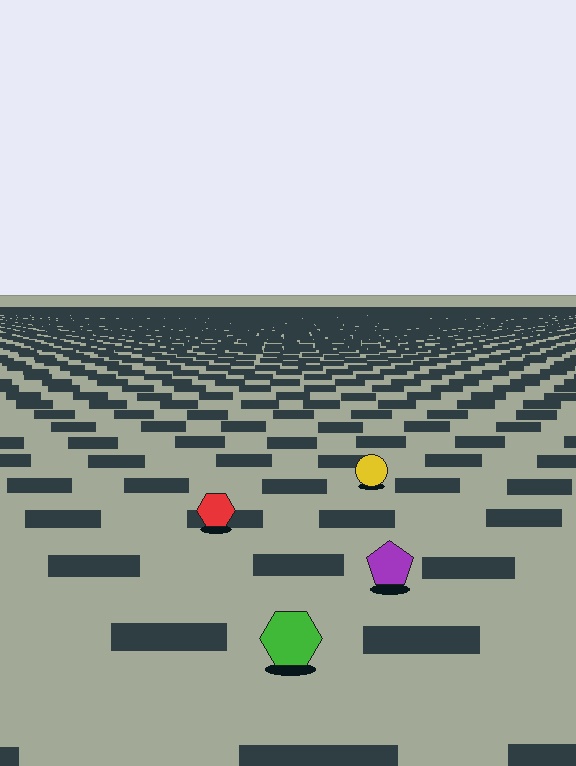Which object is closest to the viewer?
The green hexagon is closest. The texture marks near it are larger and more spread out.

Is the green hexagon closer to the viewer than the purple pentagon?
Yes. The green hexagon is closer — you can tell from the texture gradient: the ground texture is coarser near it.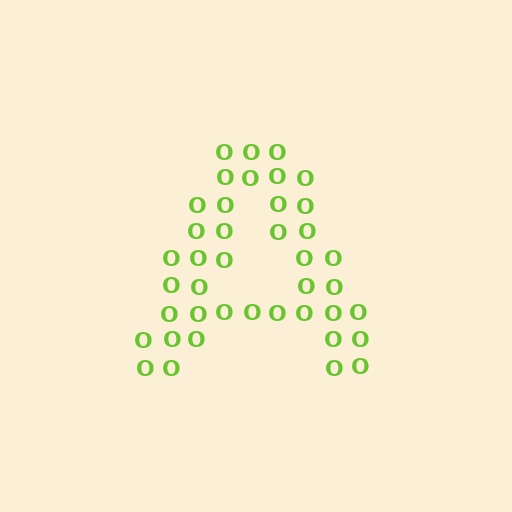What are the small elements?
The small elements are letter O's.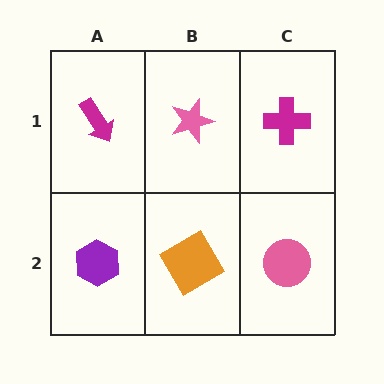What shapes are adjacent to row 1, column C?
A pink circle (row 2, column C), a pink star (row 1, column B).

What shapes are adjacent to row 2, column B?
A pink star (row 1, column B), a purple hexagon (row 2, column A), a pink circle (row 2, column C).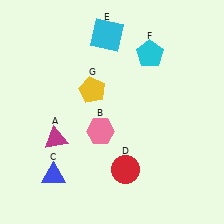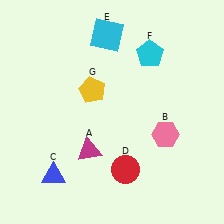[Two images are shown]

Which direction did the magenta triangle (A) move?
The magenta triangle (A) moved right.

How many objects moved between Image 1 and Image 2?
2 objects moved between the two images.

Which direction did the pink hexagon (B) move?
The pink hexagon (B) moved right.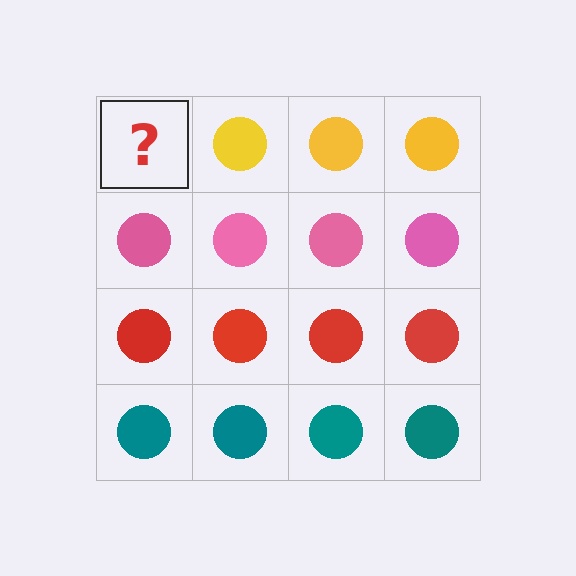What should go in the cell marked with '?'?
The missing cell should contain a yellow circle.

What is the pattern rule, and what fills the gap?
The rule is that each row has a consistent color. The gap should be filled with a yellow circle.